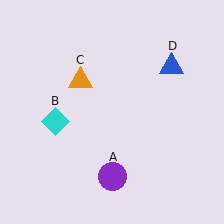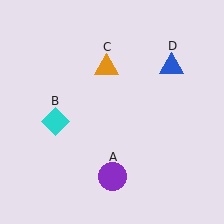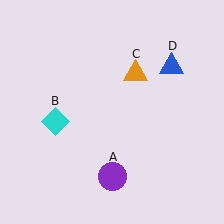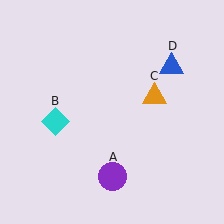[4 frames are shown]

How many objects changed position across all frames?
1 object changed position: orange triangle (object C).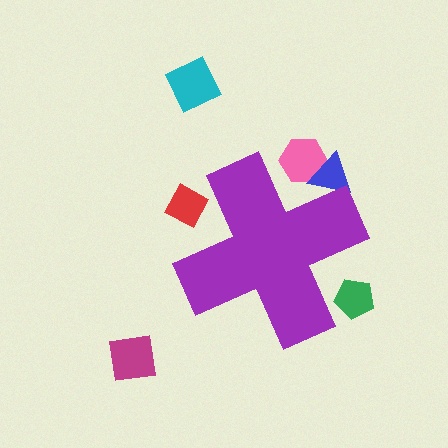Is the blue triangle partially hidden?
Yes, the blue triangle is partially hidden behind the purple cross.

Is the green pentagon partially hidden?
Yes, the green pentagon is partially hidden behind the purple cross.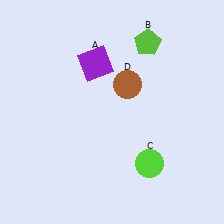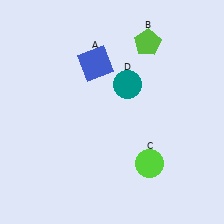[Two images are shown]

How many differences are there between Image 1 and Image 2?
There are 2 differences between the two images.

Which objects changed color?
A changed from purple to blue. D changed from brown to teal.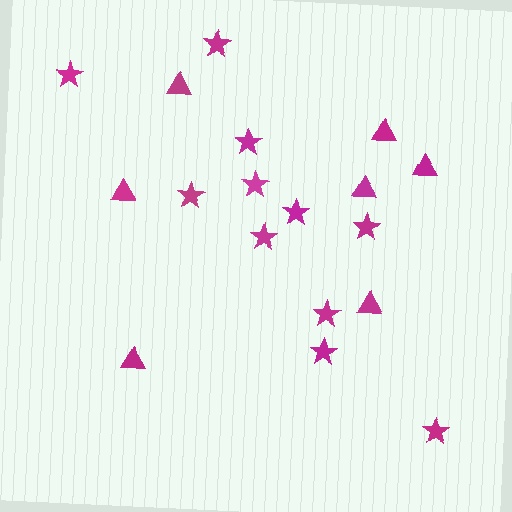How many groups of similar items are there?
There are 2 groups: one group of triangles (7) and one group of stars (11).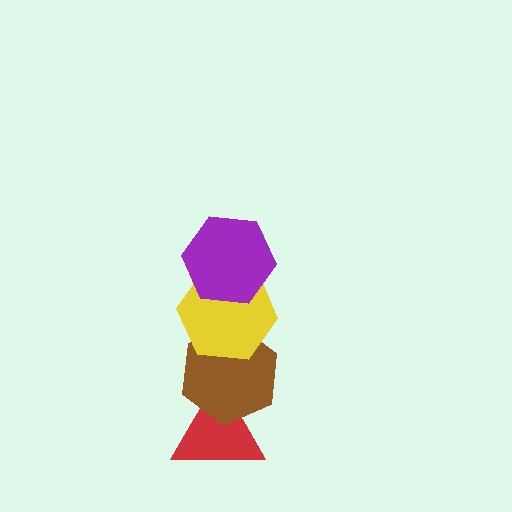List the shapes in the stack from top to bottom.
From top to bottom: the purple hexagon, the yellow hexagon, the brown hexagon, the red triangle.